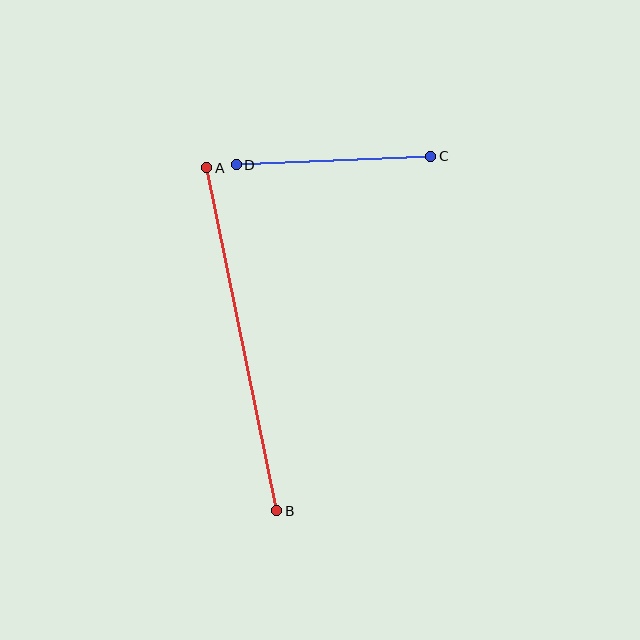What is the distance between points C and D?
The distance is approximately 194 pixels.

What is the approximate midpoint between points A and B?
The midpoint is at approximately (242, 339) pixels.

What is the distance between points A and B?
The distance is approximately 350 pixels.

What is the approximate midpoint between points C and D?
The midpoint is at approximately (333, 161) pixels.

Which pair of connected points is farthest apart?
Points A and B are farthest apart.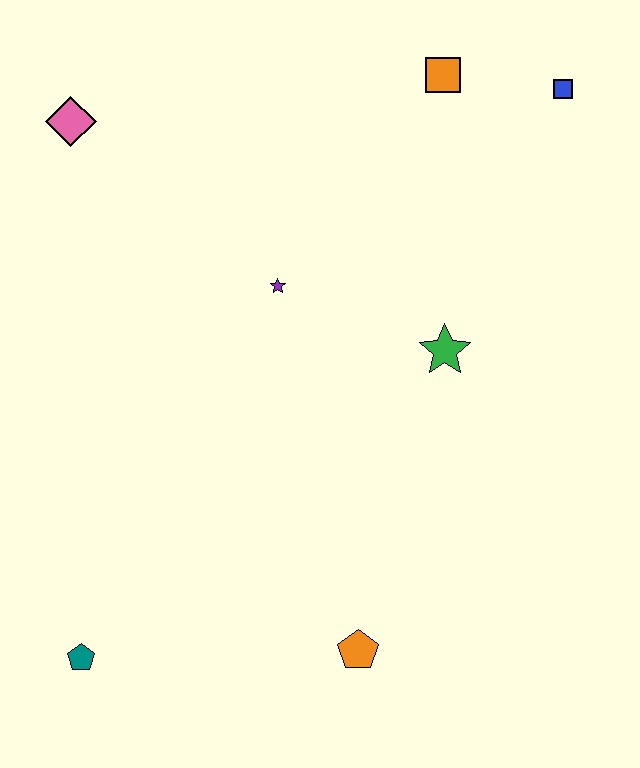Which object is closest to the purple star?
The green star is closest to the purple star.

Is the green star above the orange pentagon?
Yes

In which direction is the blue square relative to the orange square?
The blue square is to the right of the orange square.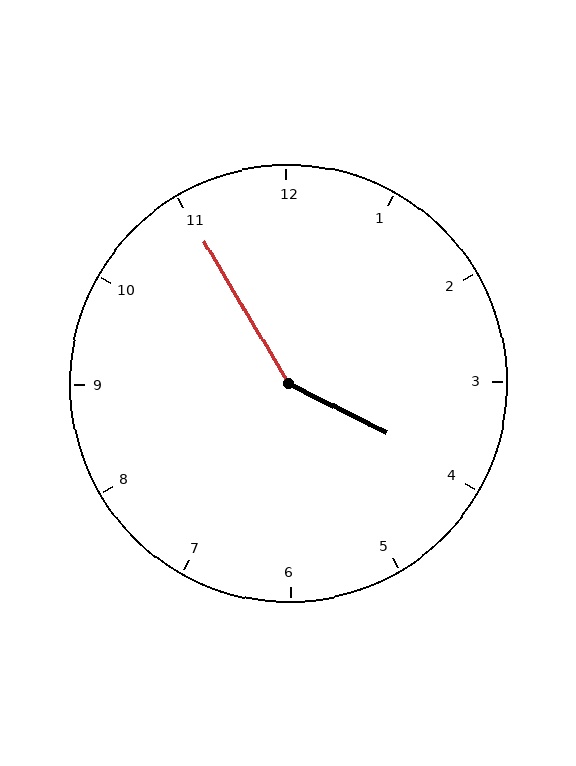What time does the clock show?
3:55.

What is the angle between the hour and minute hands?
Approximately 148 degrees.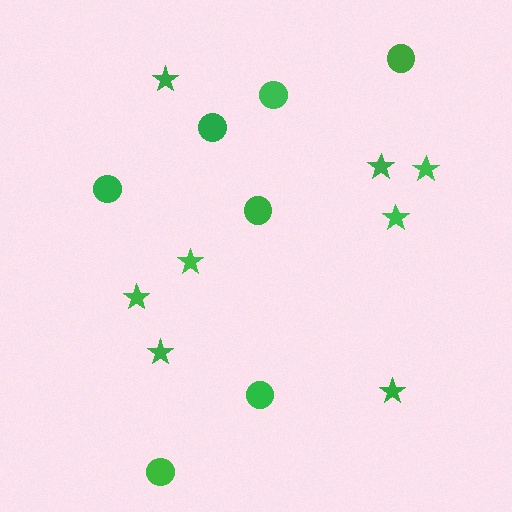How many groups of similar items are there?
There are 2 groups: one group of circles (7) and one group of stars (8).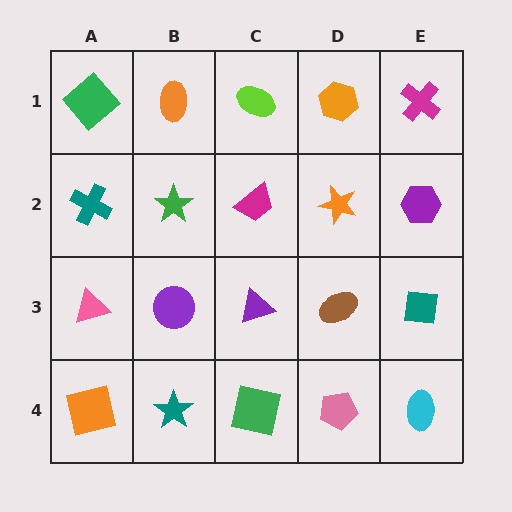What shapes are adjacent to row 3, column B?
A green star (row 2, column B), a teal star (row 4, column B), a pink triangle (row 3, column A), a purple triangle (row 3, column C).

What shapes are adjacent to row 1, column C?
A magenta trapezoid (row 2, column C), an orange ellipse (row 1, column B), an orange hexagon (row 1, column D).